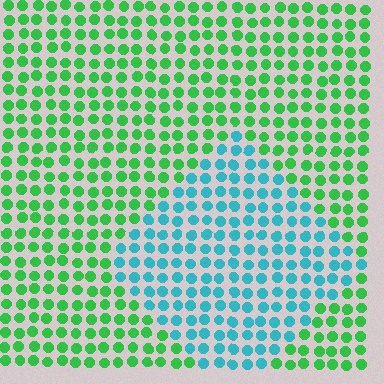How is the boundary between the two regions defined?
The boundary is defined purely by a slight shift in hue (about 56 degrees). Spacing, size, and orientation are identical on both sides.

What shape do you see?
I see a diamond.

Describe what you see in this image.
The image is filled with small green elements in a uniform arrangement. A diamond-shaped region is visible where the elements are tinted to a slightly different hue, forming a subtle color boundary.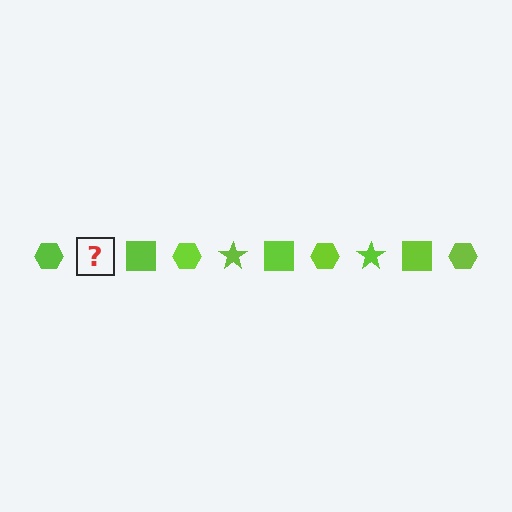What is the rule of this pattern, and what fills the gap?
The rule is that the pattern cycles through hexagon, star, square shapes in lime. The gap should be filled with a lime star.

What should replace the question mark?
The question mark should be replaced with a lime star.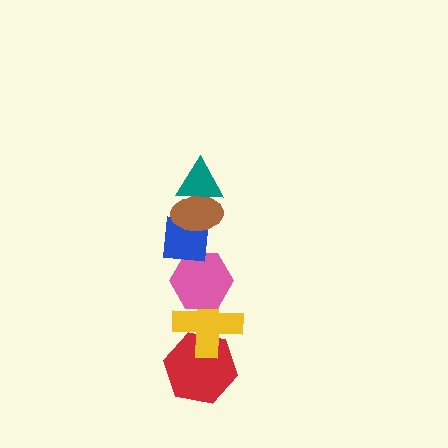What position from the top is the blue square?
The blue square is 3rd from the top.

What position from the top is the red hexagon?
The red hexagon is 6th from the top.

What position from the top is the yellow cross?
The yellow cross is 5th from the top.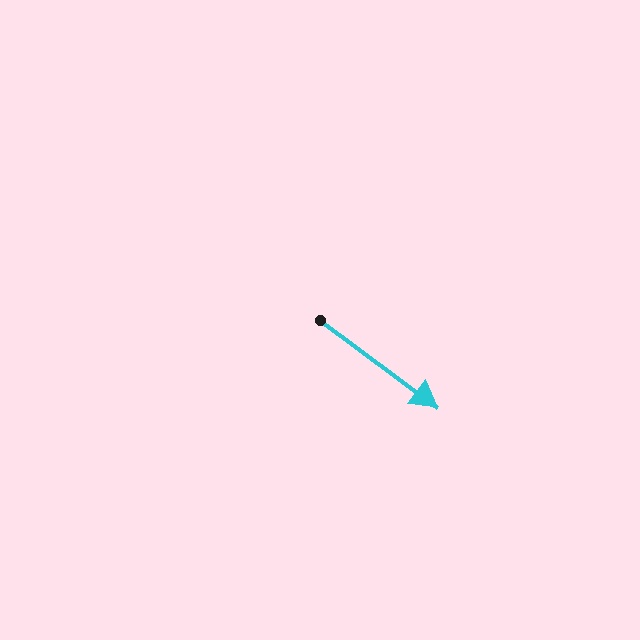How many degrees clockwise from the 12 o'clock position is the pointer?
Approximately 127 degrees.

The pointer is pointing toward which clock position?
Roughly 4 o'clock.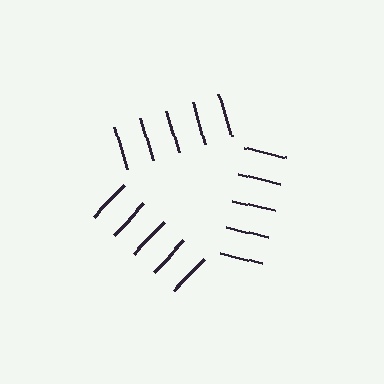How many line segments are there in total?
15 — 5 along each of the 3 edges.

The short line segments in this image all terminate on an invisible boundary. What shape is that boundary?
An illusory triangle — the line segments terminate on its edges but no continuous stroke is drawn.